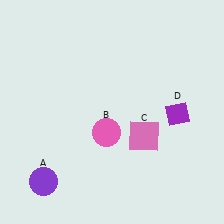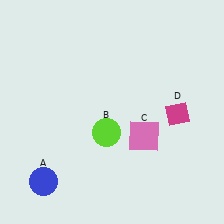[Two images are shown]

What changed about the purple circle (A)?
In Image 1, A is purple. In Image 2, it changed to blue.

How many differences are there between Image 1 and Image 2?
There are 3 differences between the two images.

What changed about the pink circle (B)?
In Image 1, B is pink. In Image 2, it changed to lime.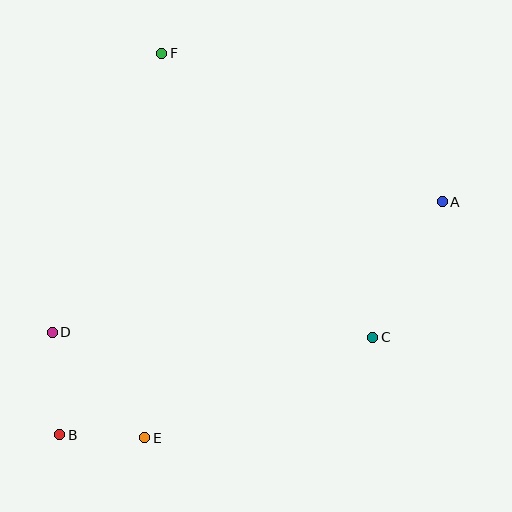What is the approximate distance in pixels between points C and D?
The distance between C and D is approximately 321 pixels.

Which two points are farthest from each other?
Points A and B are farthest from each other.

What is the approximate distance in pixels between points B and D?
The distance between B and D is approximately 103 pixels.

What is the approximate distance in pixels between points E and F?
The distance between E and F is approximately 385 pixels.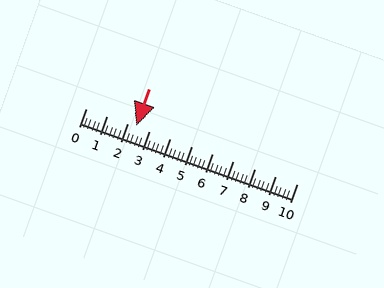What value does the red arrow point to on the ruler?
The red arrow points to approximately 2.4.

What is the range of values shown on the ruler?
The ruler shows values from 0 to 10.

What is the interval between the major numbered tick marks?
The major tick marks are spaced 1 units apart.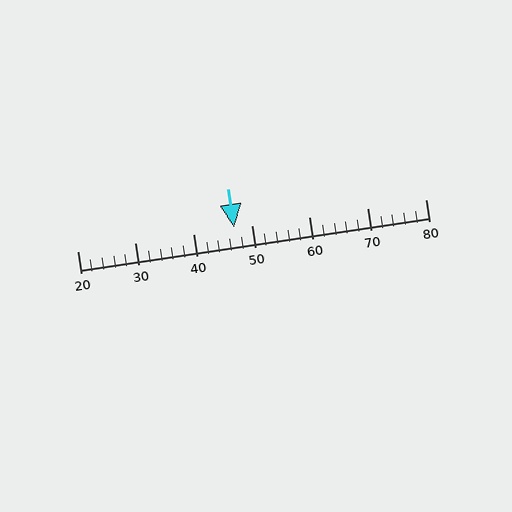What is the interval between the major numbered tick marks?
The major tick marks are spaced 10 units apart.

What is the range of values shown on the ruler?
The ruler shows values from 20 to 80.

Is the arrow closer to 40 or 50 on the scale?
The arrow is closer to 50.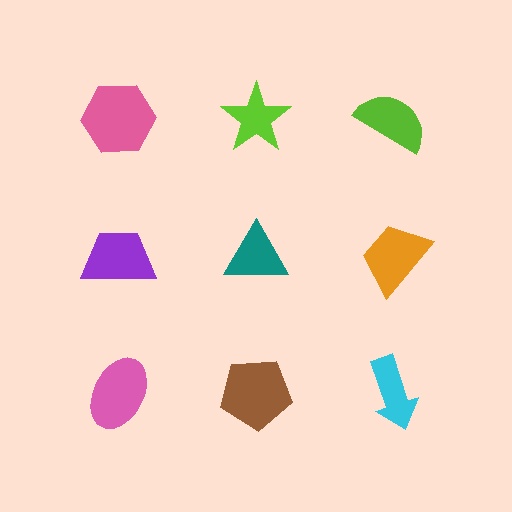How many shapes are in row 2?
3 shapes.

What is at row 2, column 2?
A teal triangle.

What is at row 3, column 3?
A cyan arrow.